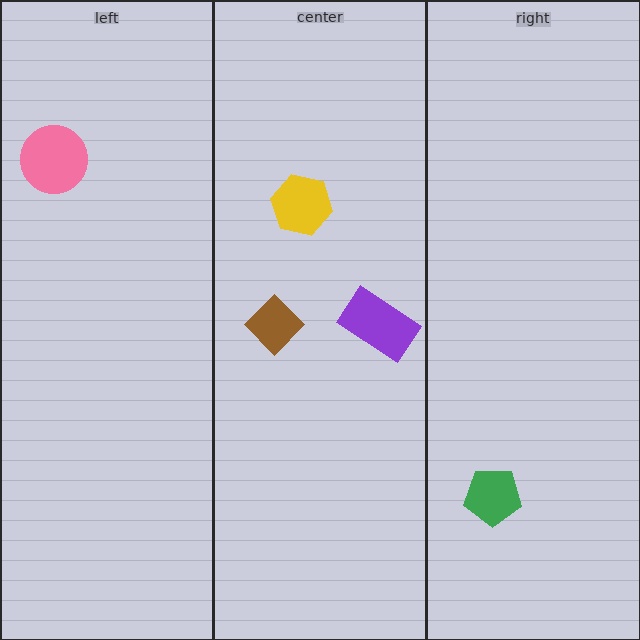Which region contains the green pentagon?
The right region.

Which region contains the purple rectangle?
The center region.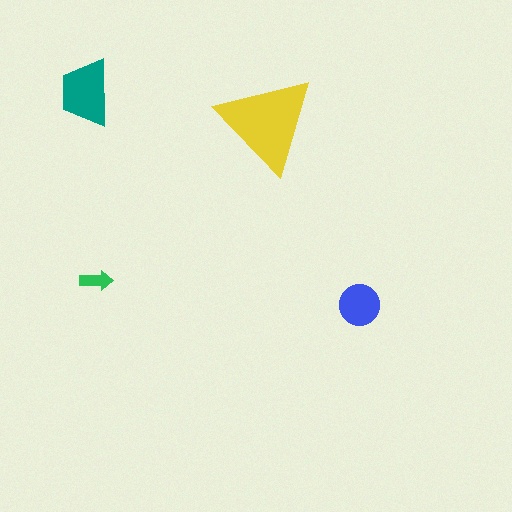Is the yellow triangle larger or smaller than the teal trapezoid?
Larger.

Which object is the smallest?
The green arrow.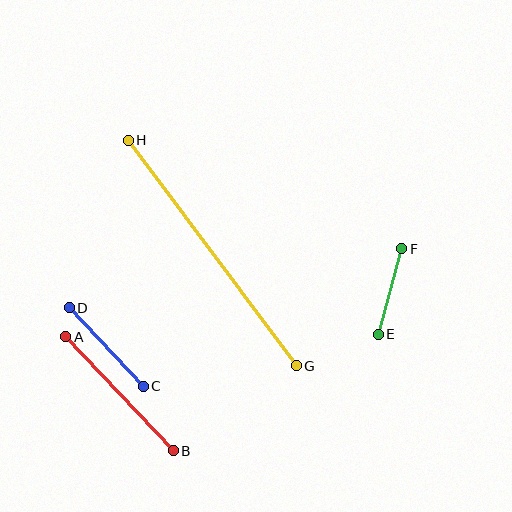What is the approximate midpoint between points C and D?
The midpoint is at approximately (106, 347) pixels.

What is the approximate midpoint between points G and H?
The midpoint is at approximately (212, 253) pixels.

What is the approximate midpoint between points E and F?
The midpoint is at approximately (390, 292) pixels.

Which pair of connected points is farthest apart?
Points G and H are farthest apart.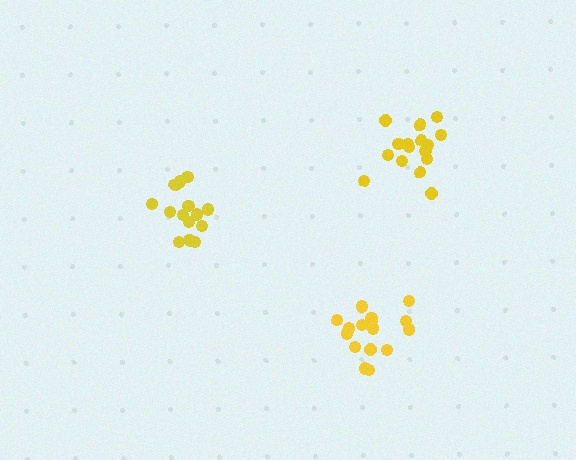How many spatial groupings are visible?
There are 3 spatial groupings.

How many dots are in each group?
Group 1: 15 dots, Group 2: 16 dots, Group 3: 16 dots (47 total).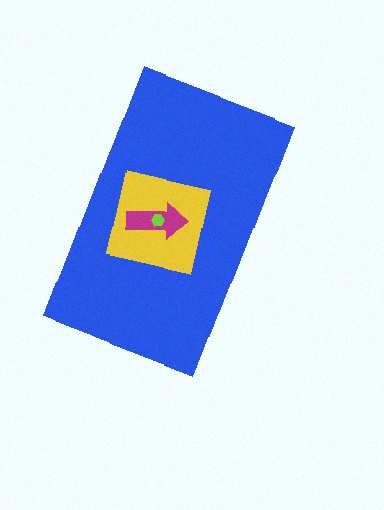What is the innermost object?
The lime hexagon.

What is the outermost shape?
The blue rectangle.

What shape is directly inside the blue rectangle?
The yellow square.